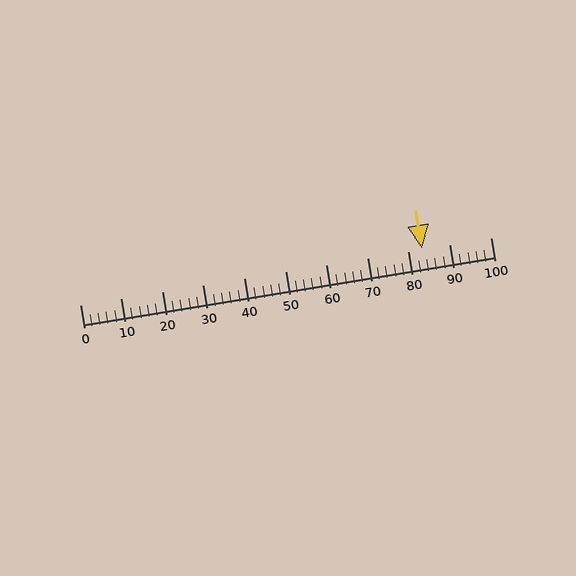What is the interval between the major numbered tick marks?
The major tick marks are spaced 10 units apart.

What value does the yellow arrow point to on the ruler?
The yellow arrow points to approximately 83.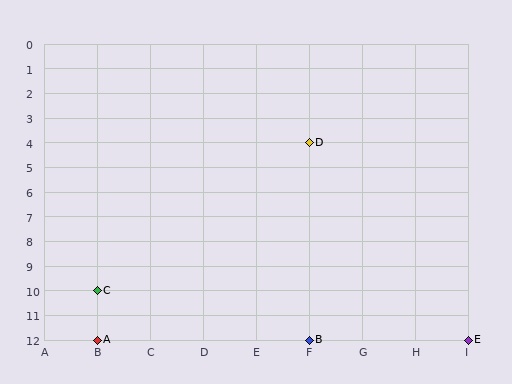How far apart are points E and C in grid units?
Points E and C are 7 columns and 2 rows apart (about 7.3 grid units diagonally).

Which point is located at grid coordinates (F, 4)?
Point D is at (F, 4).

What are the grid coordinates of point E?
Point E is at grid coordinates (I, 12).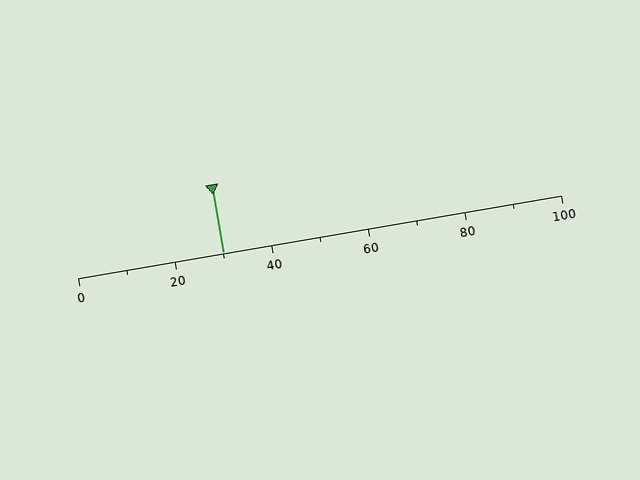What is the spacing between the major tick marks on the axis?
The major ticks are spaced 20 apart.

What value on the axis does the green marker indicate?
The marker indicates approximately 30.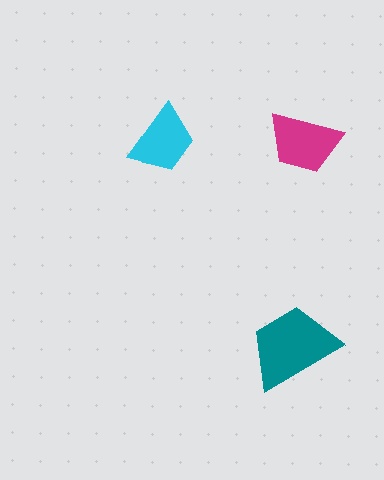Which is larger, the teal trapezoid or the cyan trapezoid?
The teal one.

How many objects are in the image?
There are 3 objects in the image.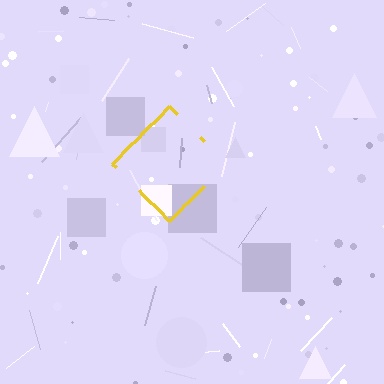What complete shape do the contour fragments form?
The contour fragments form a diamond.